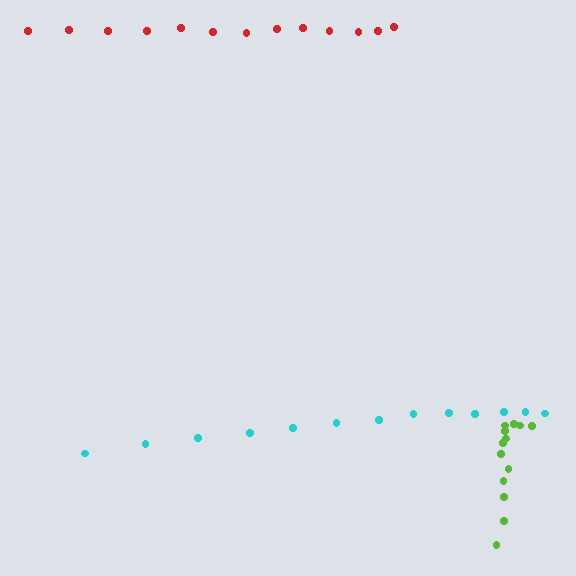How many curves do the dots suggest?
There are 3 distinct paths.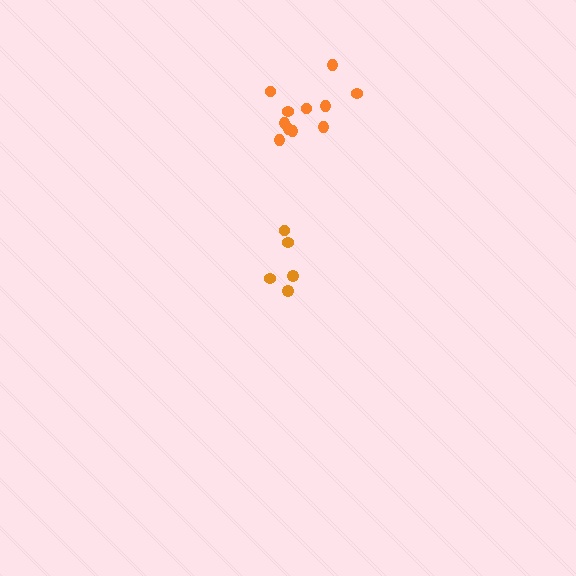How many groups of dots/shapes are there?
There are 2 groups.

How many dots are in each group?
Group 1: 5 dots, Group 2: 11 dots (16 total).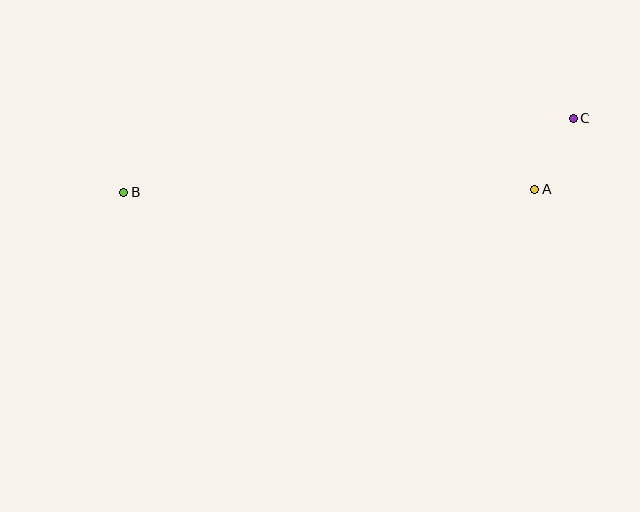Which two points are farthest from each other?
Points B and C are farthest from each other.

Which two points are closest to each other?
Points A and C are closest to each other.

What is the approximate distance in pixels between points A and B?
The distance between A and B is approximately 411 pixels.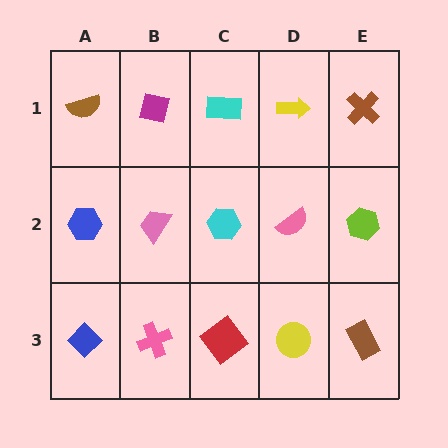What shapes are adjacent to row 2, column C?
A cyan rectangle (row 1, column C), a red diamond (row 3, column C), a pink trapezoid (row 2, column B), a pink semicircle (row 2, column D).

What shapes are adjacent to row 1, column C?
A cyan hexagon (row 2, column C), a magenta square (row 1, column B), a yellow arrow (row 1, column D).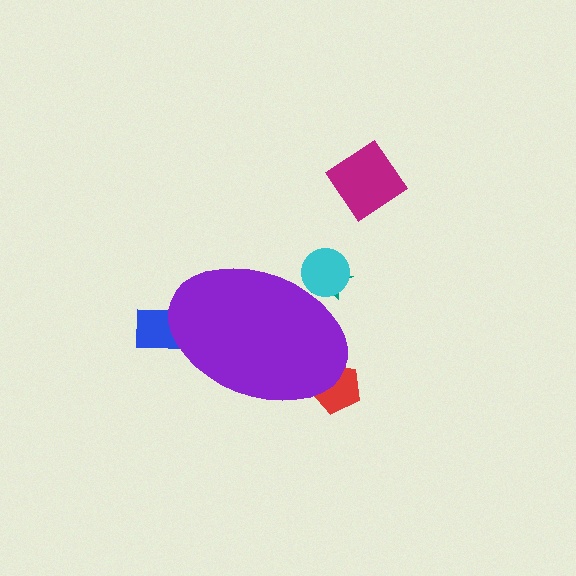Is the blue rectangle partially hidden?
Yes, the blue rectangle is partially hidden behind the purple ellipse.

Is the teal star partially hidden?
Yes, the teal star is partially hidden behind the purple ellipse.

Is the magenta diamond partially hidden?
No, the magenta diamond is fully visible.